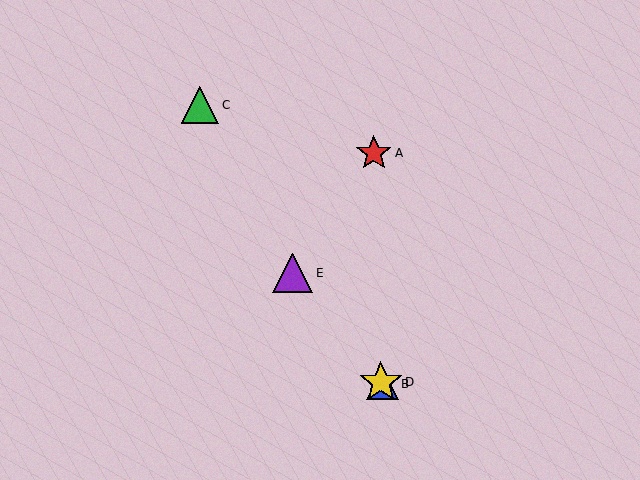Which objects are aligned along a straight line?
Objects B, D, E are aligned along a straight line.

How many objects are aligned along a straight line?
3 objects (B, D, E) are aligned along a straight line.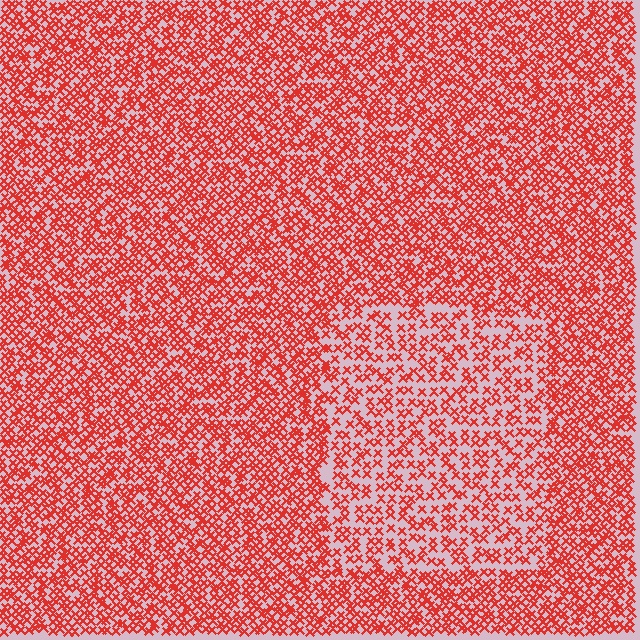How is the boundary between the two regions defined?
The boundary is defined by a change in element density (approximately 1.8x ratio). All elements are the same color, size, and shape.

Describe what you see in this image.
The image contains small red elements arranged at two different densities. A rectangle-shaped region is visible where the elements are less densely packed than the surrounding area.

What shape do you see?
I see a rectangle.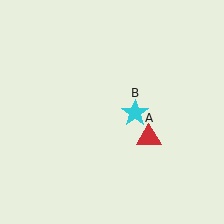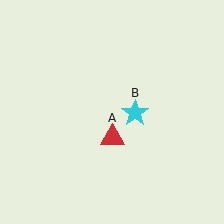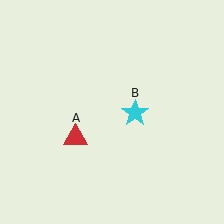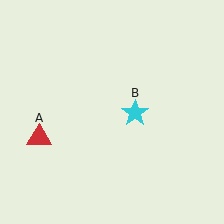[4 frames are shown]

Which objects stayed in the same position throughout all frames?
Cyan star (object B) remained stationary.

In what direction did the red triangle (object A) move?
The red triangle (object A) moved left.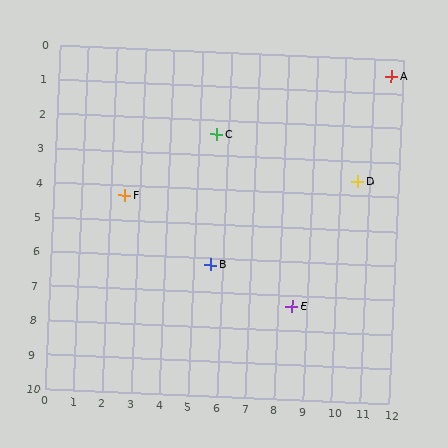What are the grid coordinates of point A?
Point A is at approximately (11.6, 0.5).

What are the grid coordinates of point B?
Point B is at approximately (5.6, 6.2).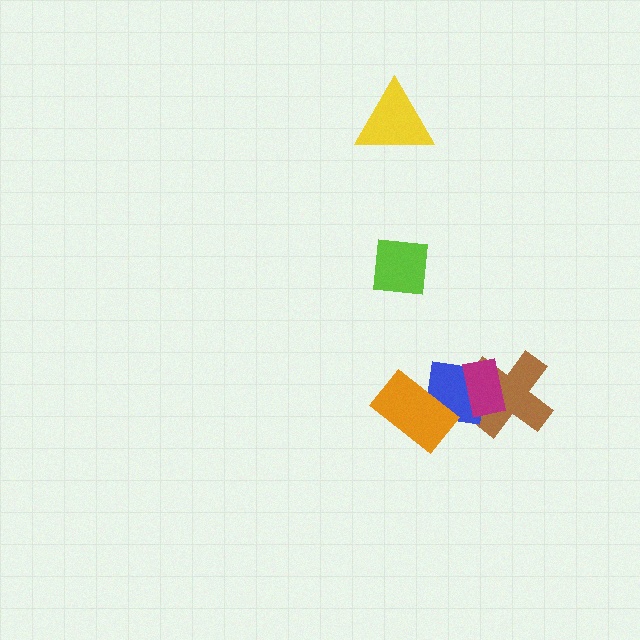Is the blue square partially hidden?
Yes, it is partially covered by another shape.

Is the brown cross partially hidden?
Yes, it is partially covered by another shape.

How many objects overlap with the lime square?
0 objects overlap with the lime square.